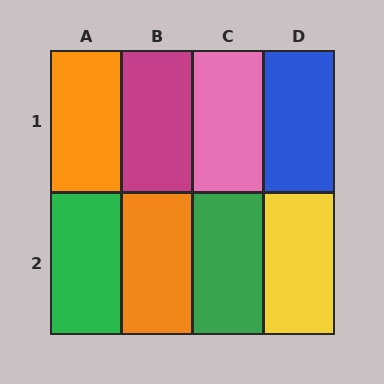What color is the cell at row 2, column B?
Orange.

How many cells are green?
2 cells are green.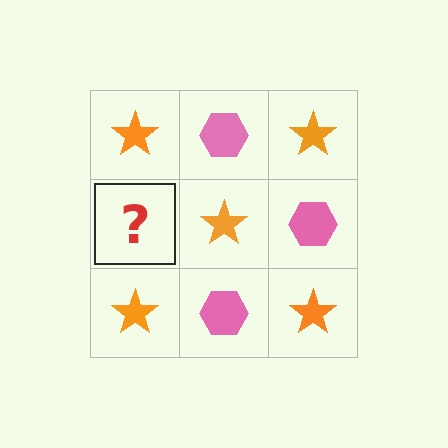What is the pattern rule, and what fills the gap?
The rule is that it alternates orange star and pink hexagon in a checkerboard pattern. The gap should be filled with a pink hexagon.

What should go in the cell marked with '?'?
The missing cell should contain a pink hexagon.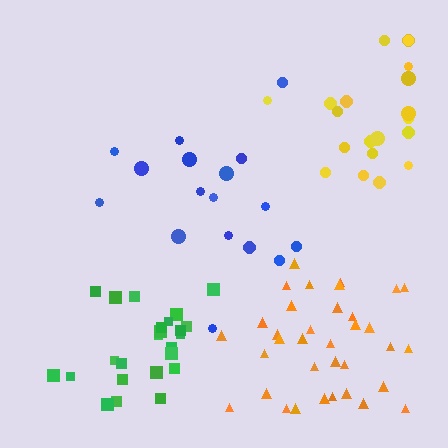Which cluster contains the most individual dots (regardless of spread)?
Orange (35).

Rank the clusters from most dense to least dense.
green, orange, yellow, blue.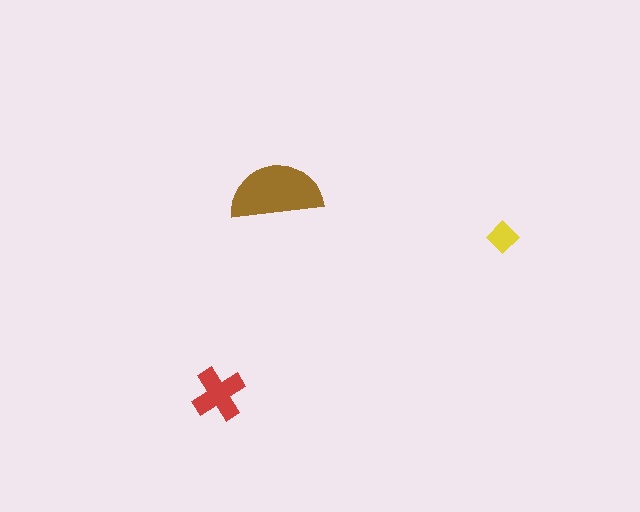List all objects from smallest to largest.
The yellow diamond, the red cross, the brown semicircle.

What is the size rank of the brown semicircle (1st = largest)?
1st.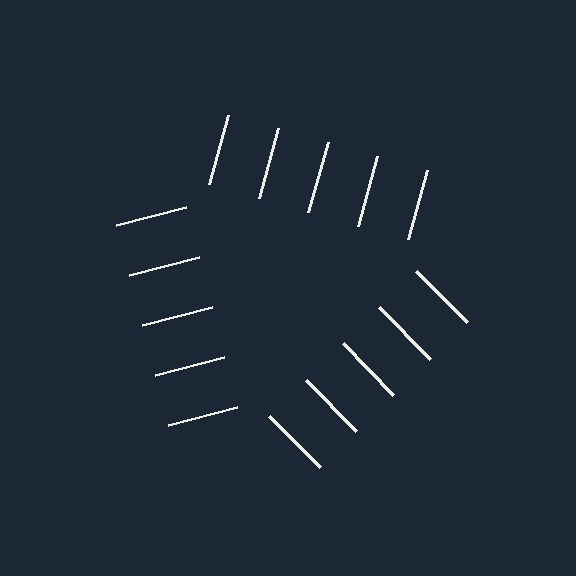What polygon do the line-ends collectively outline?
An illusory triangle — the line segments terminate on its edges but no continuous stroke is drawn.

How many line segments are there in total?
15 — 5 along each of the 3 edges.